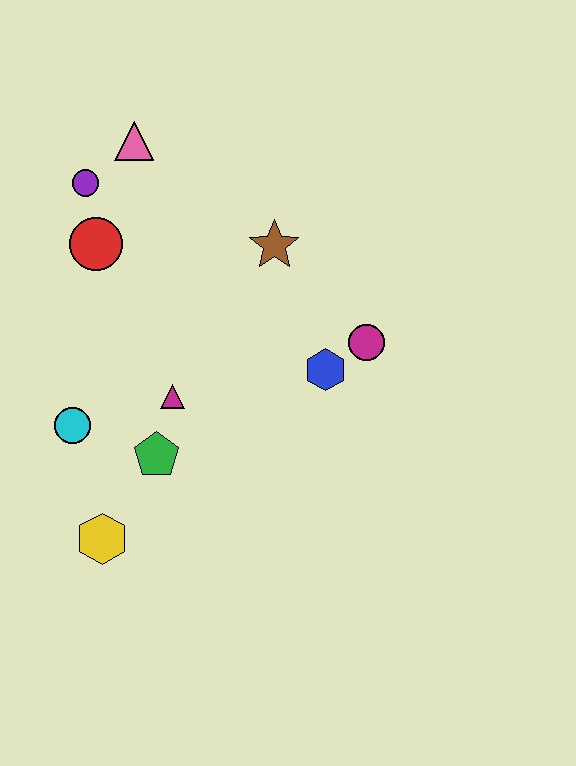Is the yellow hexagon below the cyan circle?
Yes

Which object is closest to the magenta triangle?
The green pentagon is closest to the magenta triangle.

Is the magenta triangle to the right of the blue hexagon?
No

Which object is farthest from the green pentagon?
The pink triangle is farthest from the green pentagon.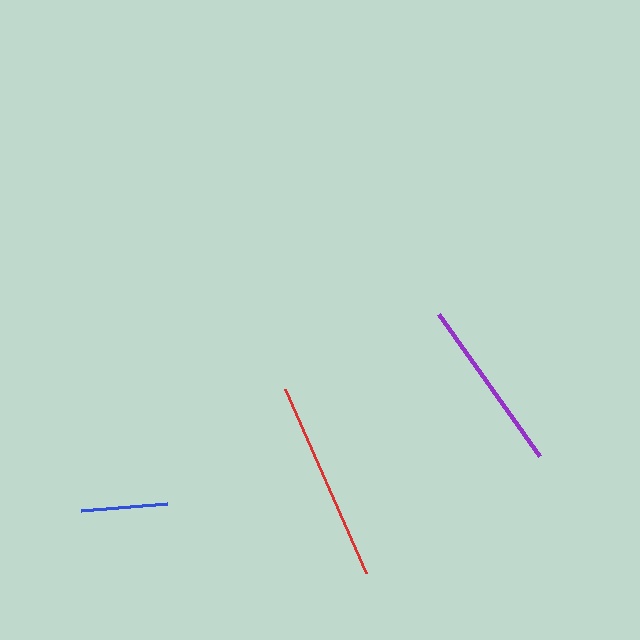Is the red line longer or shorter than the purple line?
The red line is longer than the purple line.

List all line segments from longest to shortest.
From longest to shortest: red, purple, blue.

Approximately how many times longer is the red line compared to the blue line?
The red line is approximately 2.3 times the length of the blue line.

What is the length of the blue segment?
The blue segment is approximately 86 pixels long.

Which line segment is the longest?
The red line is the longest at approximately 201 pixels.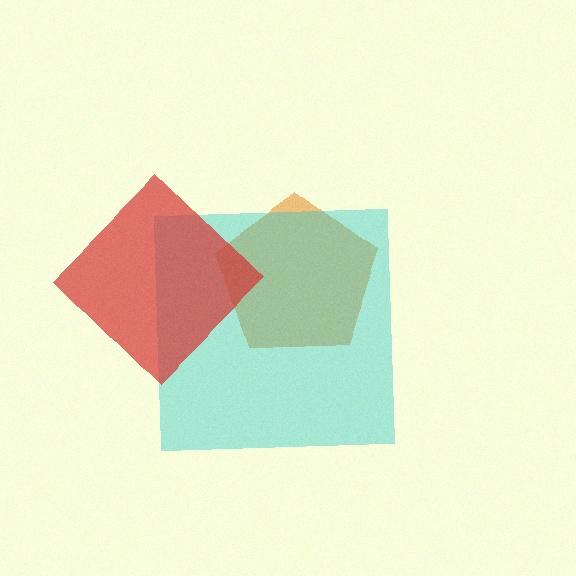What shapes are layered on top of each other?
The layered shapes are: an orange pentagon, a cyan square, a red diamond.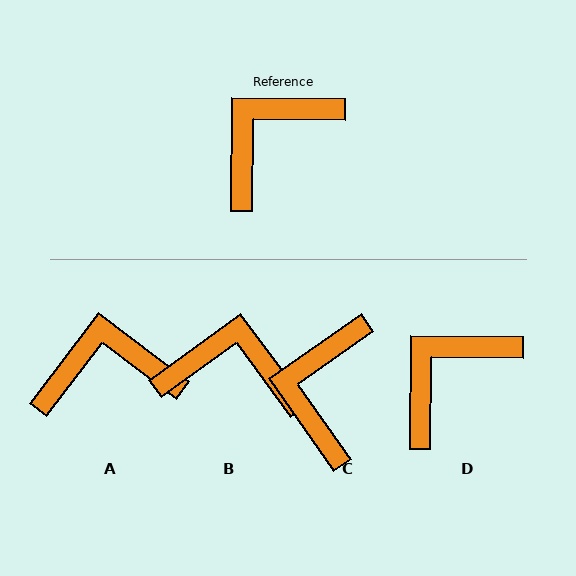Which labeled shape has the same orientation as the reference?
D.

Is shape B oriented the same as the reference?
No, it is off by about 53 degrees.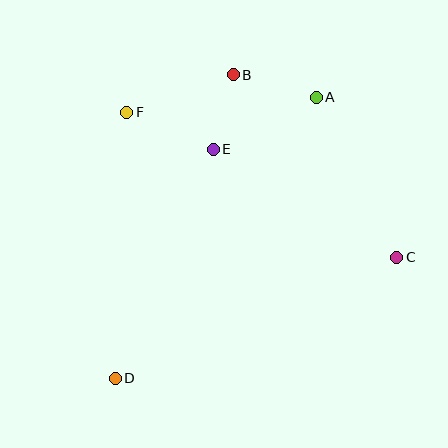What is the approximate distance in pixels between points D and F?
The distance between D and F is approximately 266 pixels.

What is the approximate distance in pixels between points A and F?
The distance between A and F is approximately 190 pixels.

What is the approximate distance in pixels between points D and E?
The distance between D and E is approximately 249 pixels.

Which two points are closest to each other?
Points B and E are closest to each other.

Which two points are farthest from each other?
Points A and D are farthest from each other.